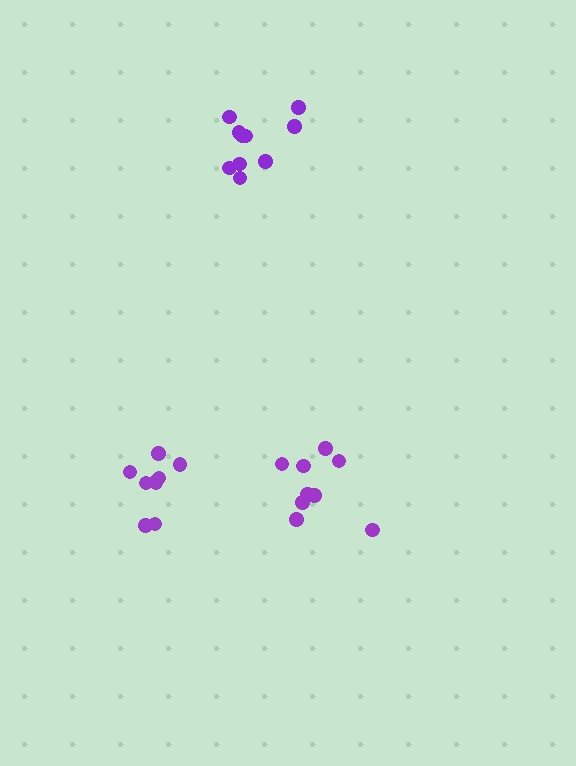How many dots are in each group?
Group 1: 9 dots, Group 2: 9 dots, Group 3: 10 dots (28 total).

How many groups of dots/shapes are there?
There are 3 groups.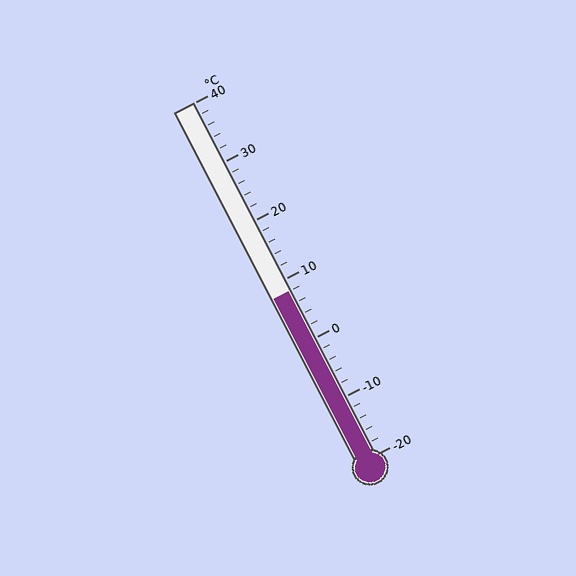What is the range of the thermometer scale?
The thermometer scale ranges from -20°C to 40°C.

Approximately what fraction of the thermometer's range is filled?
The thermometer is filled to approximately 45% of its range.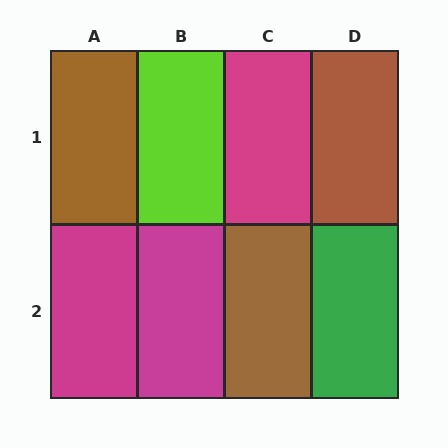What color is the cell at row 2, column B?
Magenta.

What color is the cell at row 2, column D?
Green.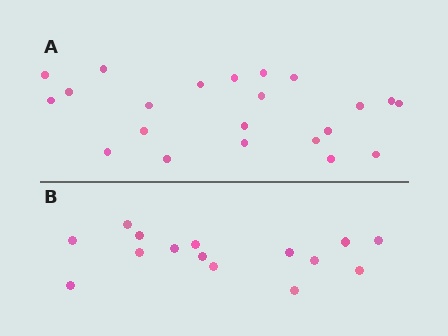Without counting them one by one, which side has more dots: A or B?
Region A (the top region) has more dots.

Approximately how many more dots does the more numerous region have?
Region A has roughly 8 or so more dots than region B.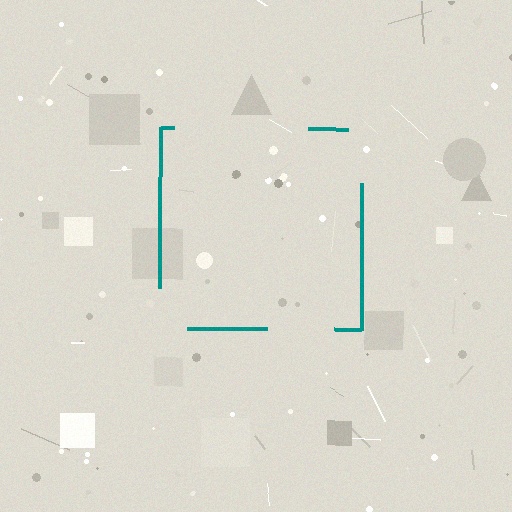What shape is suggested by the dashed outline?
The dashed outline suggests a square.